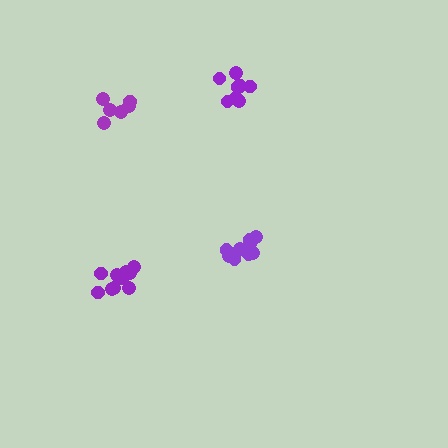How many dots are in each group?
Group 1: 6 dots, Group 2: 8 dots, Group 3: 9 dots, Group 4: 10 dots (33 total).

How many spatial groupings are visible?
There are 4 spatial groupings.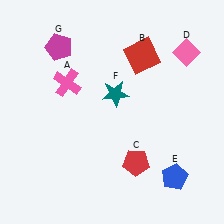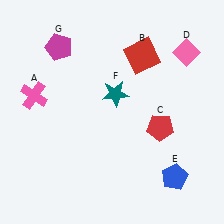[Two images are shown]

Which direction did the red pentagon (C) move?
The red pentagon (C) moved up.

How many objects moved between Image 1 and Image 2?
2 objects moved between the two images.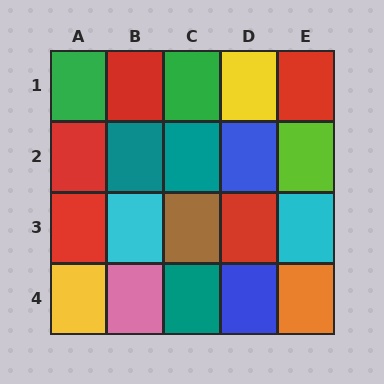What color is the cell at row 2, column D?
Blue.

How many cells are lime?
1 cell is lime.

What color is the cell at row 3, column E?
Cyan.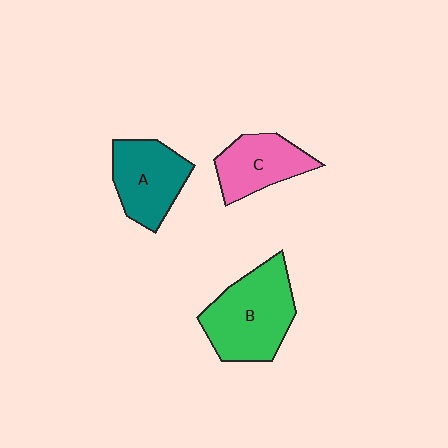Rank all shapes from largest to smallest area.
From largest to smallest: B (green), A (teal), C (pink).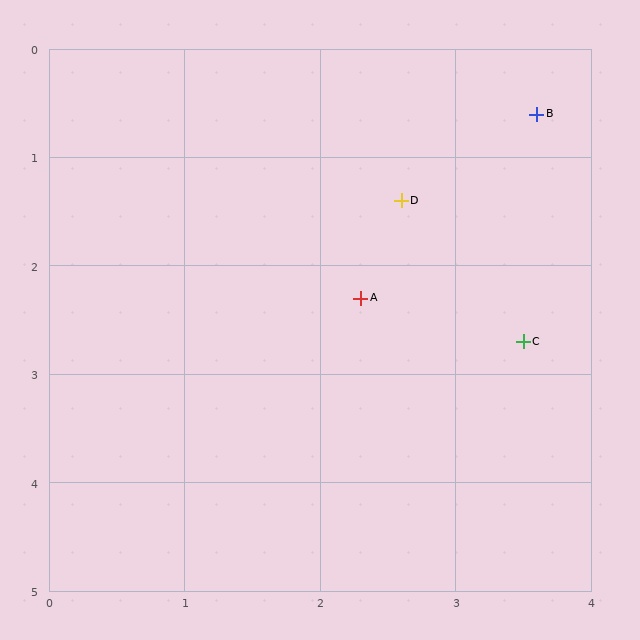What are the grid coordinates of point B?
Point B is at approximately (3.6, 0.6).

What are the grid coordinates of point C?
Point C is at approximately (3.5, 2.7).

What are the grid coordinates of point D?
Point D is at approximately (2.6, 1.4).